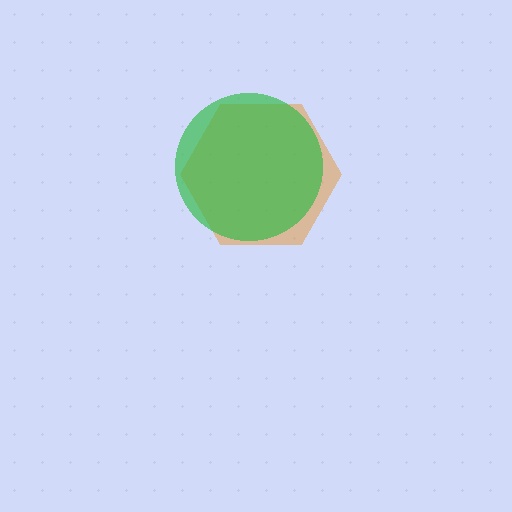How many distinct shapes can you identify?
There are 2 distinct shapes: an orange hexagon, a green circle.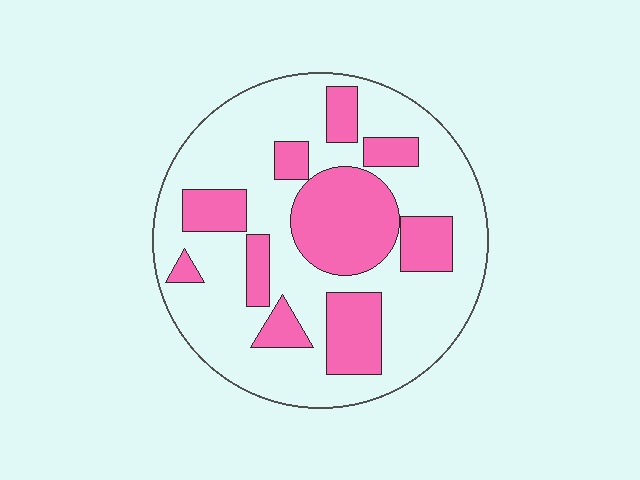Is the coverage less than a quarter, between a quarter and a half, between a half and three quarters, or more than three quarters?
Between a quarter and a half.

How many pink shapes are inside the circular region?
10.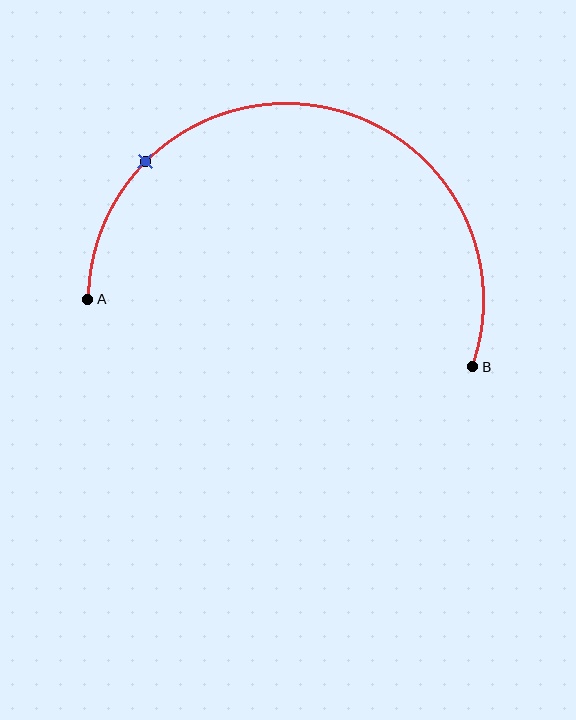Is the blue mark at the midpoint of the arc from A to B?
No. The blue mark lies on the arc but is closer to endpoint A. The arc midpoint would be at the point on the curve equidistant along the arc from both A and B.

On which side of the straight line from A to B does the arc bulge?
The arc bulges above the straight line connecting A and B.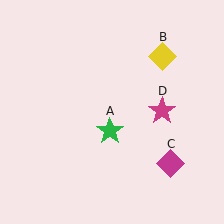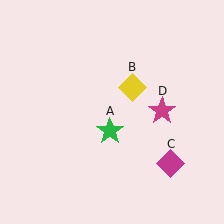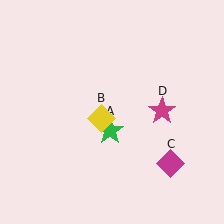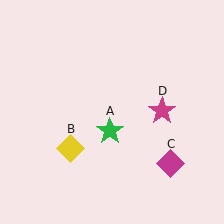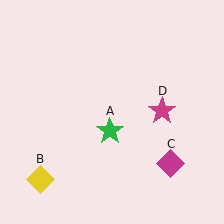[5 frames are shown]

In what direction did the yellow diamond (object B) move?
The yellow diamond (object B) moved down and to the left.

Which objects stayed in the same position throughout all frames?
Green star (object A) and magenta diamond (object C) and magenta star (object D) remained stationary.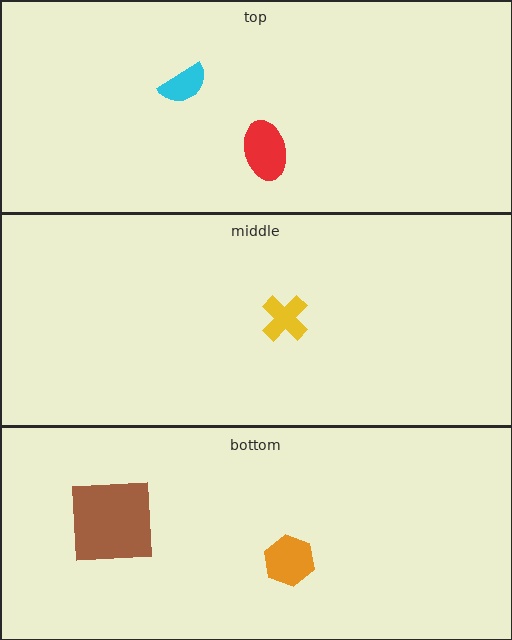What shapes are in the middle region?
The yellow cross.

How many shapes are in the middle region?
1.